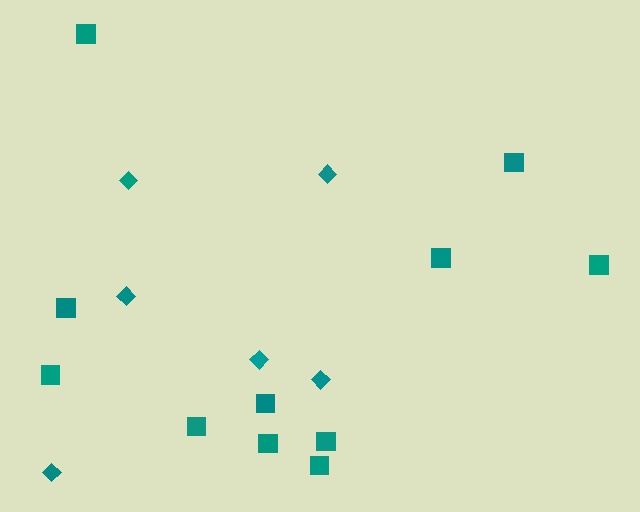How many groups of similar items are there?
There are 2 groups: one group of diamonds (6) and one group of squares (11).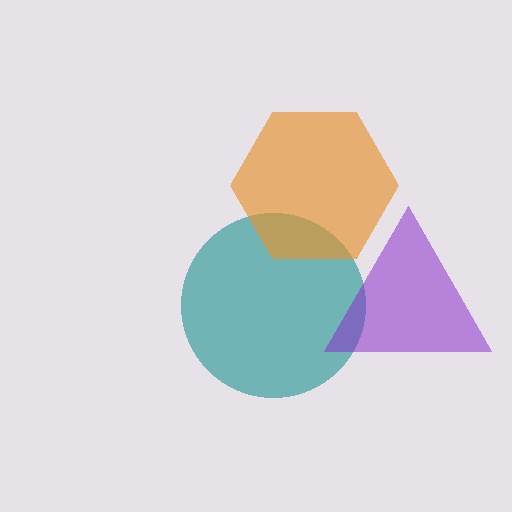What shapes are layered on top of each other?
The layered shapes are: a teal circle, a purple triangle, an orange hexagon.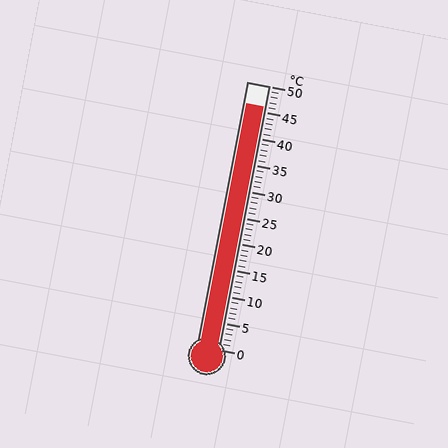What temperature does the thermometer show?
The thermometer shows approximately 46°C.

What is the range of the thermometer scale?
The thermometer scale ranges from 0°C to 50°C.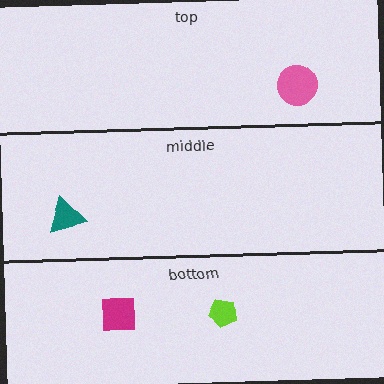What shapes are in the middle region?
The teal triangle.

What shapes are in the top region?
The pink circle.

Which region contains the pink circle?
The top region.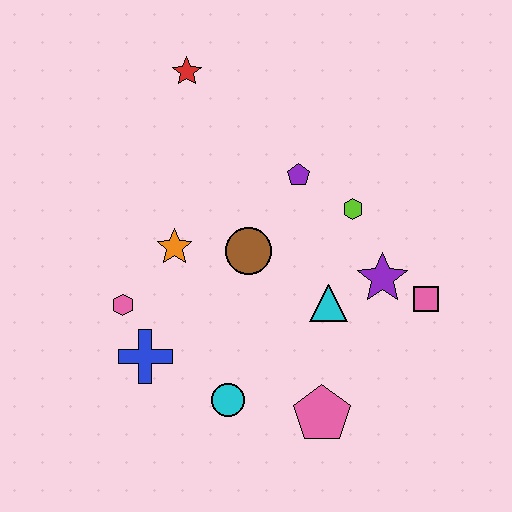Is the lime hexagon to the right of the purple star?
No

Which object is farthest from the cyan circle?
The red star is farthest from the cyan circle.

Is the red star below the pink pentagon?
No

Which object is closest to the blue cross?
The pink hexagon is closest to the blue cross.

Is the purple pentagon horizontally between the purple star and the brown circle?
Yes